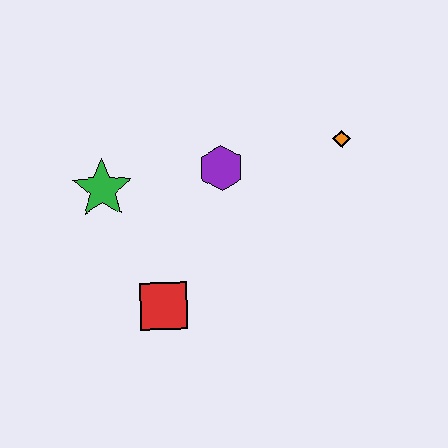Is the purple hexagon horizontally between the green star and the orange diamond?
Yes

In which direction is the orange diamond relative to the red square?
The orange diamond is to the right of the red square.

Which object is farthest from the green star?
The orange diamond is farthest from the green star.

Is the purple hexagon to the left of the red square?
No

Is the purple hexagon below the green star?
No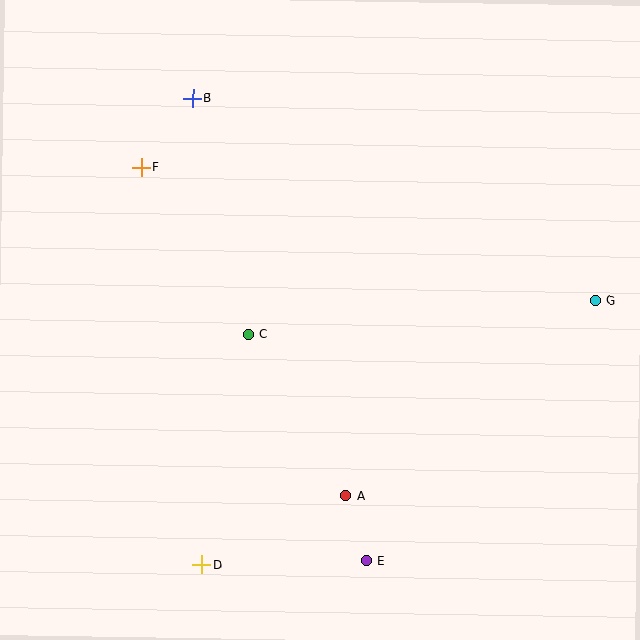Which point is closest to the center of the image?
Point C at (248, 334) is closest to the center.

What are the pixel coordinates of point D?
Point D is at (202, 565).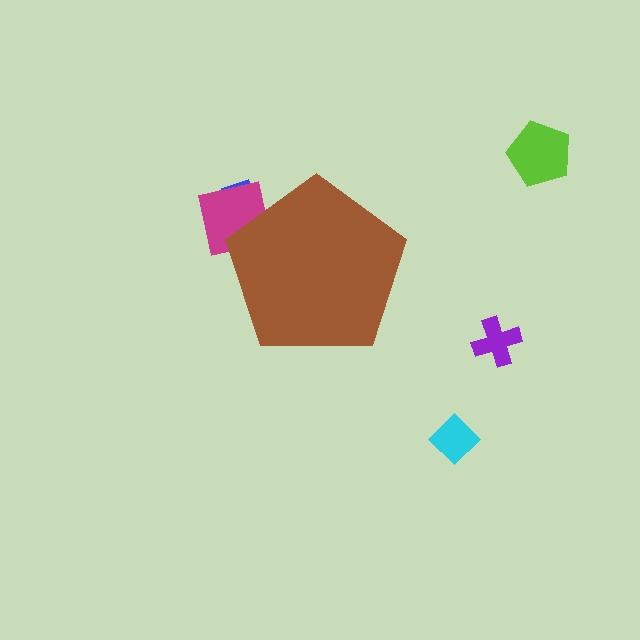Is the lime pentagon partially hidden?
No, the lime pentagon is fully visible.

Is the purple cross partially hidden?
No, the purple cross is fully visible.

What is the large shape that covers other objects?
A brown pentagon.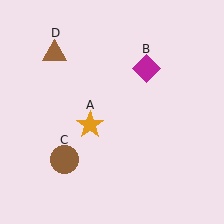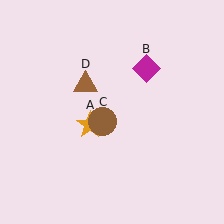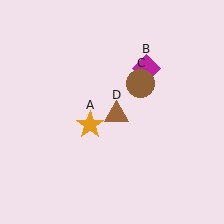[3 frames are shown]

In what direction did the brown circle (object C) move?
The brown circle (object C) moved up and to the right.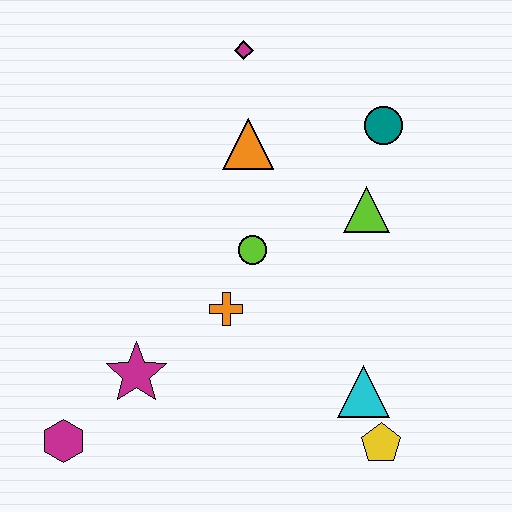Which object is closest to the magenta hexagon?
The magenta star is closest to the magenta hexagon.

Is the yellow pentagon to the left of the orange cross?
No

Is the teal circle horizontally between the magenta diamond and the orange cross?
No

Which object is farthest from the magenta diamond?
The magenta hexagon is farthest from the magenta diamond.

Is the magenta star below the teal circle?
Yes